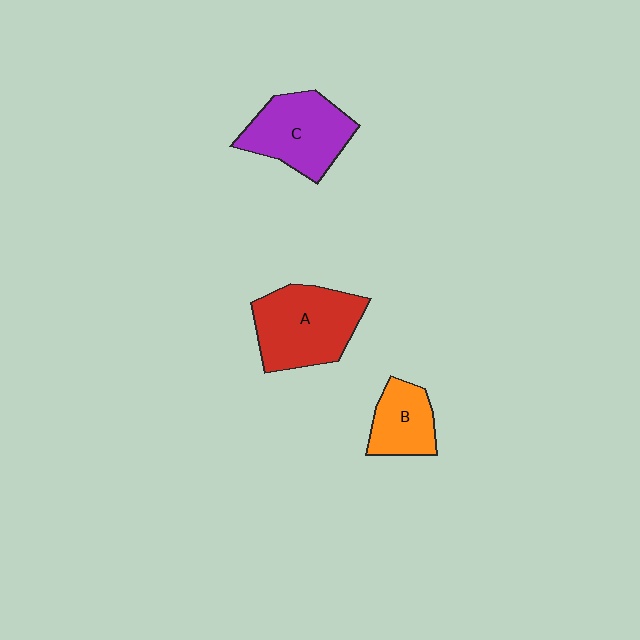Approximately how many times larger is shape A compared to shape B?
Approximately 1.8 times.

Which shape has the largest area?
Shape A (red).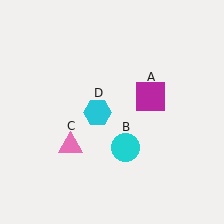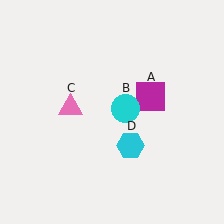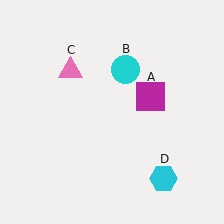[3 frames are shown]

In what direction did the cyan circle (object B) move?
The cyan circle (object B) moved up.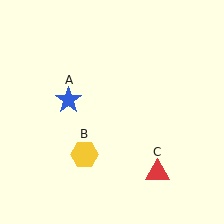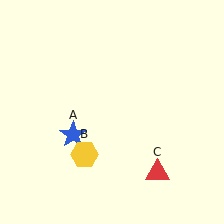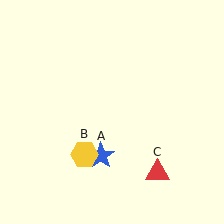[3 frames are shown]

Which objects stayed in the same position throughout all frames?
Yellow hexagon (object B) and red triangle (object C) remained stationary.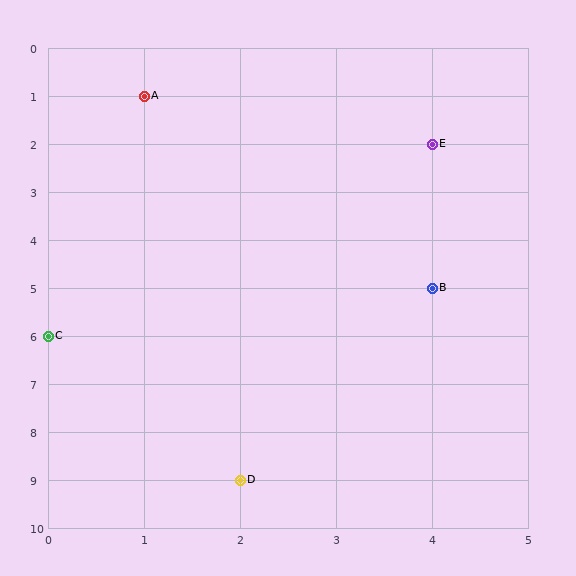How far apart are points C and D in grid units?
Points C and D are 2 columns and 3 rows apart (about 3.6 grid units diagonally).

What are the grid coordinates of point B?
Point B is at grid coordinates (4, 5).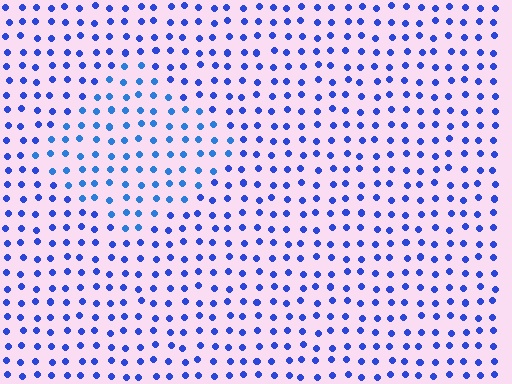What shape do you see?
I see a diamond.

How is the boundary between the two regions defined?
The boundary is defined purely by a slight shift in hue (about 19 degrees). Spacing, size, and orientation are identical on both sides.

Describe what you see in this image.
The image is filled with small blue elements in a uniform arrangement. A diamond-shaped region is visible where the elements are tinted to a slightly different hue, forming a subtle color boundary.